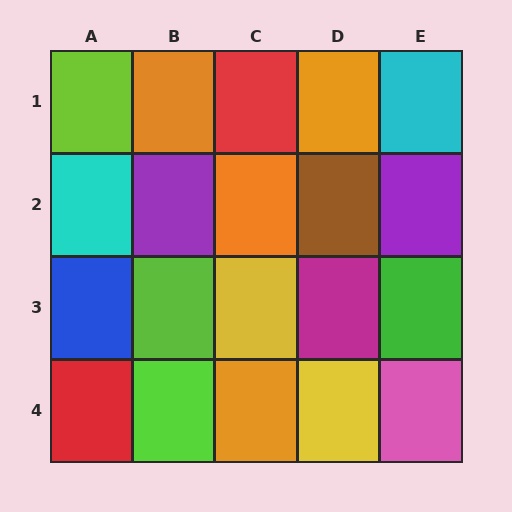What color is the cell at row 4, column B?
Lime.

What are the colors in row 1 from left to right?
Lime, orange, red, orange, cyan.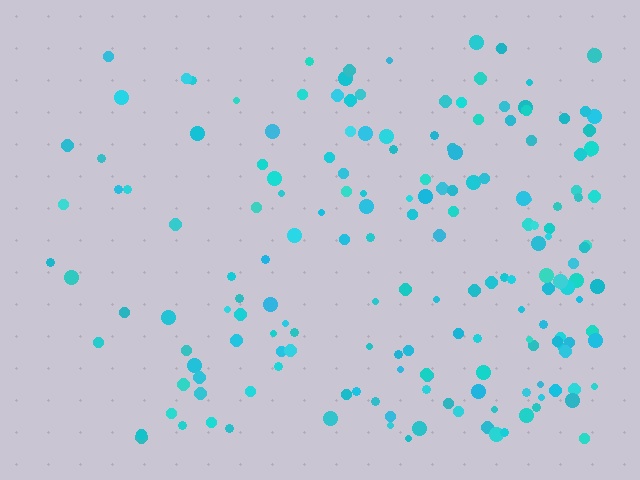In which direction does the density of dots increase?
From left to right, with the right side densest.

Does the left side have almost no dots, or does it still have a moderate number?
Still a moderate number, just noticeably fewer than the right.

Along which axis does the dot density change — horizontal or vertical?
Horizontal.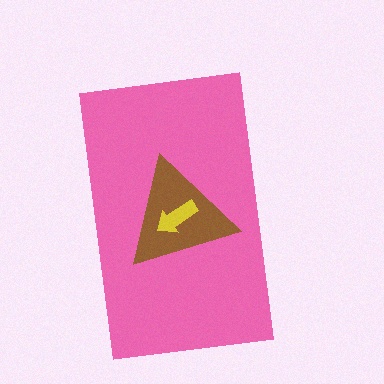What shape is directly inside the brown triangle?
The yellow arrow.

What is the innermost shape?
The yellow arrow.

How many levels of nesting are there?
3.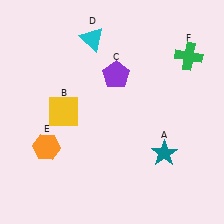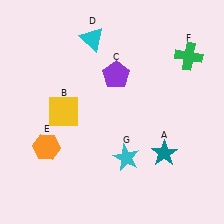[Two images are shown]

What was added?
A cyan star (G) was added in Image 2.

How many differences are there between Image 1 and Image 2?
There is 1 difference between the two images.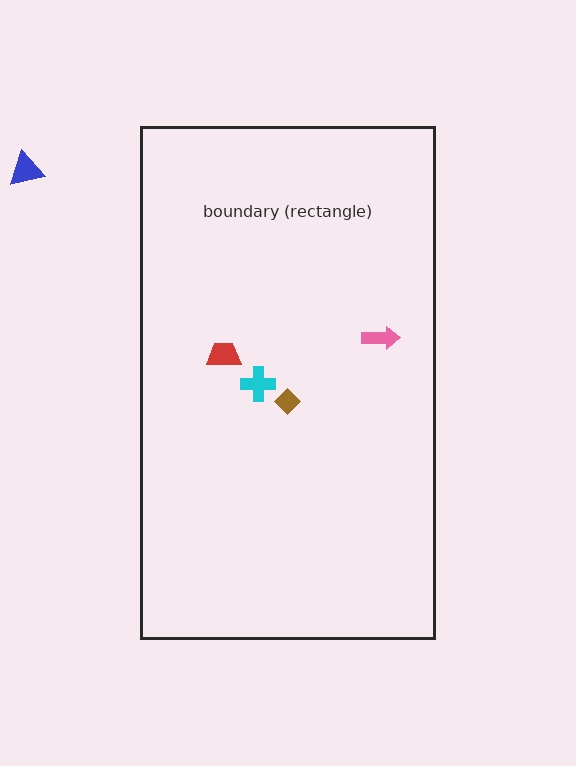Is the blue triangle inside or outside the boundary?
Outside.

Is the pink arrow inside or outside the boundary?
Inside.